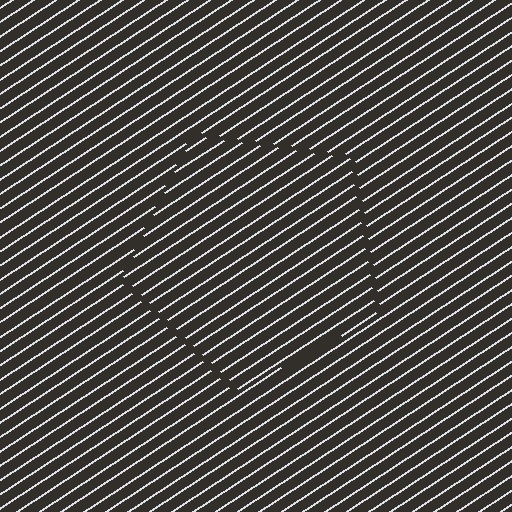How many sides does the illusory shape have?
5 sides — the line-ends trace a pentagon.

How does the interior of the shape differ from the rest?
The interior of the shape contains the same grating, shifted by half a period — the contour is defined by the phase discontinuity where line-ends from the inner and outer gratings abut.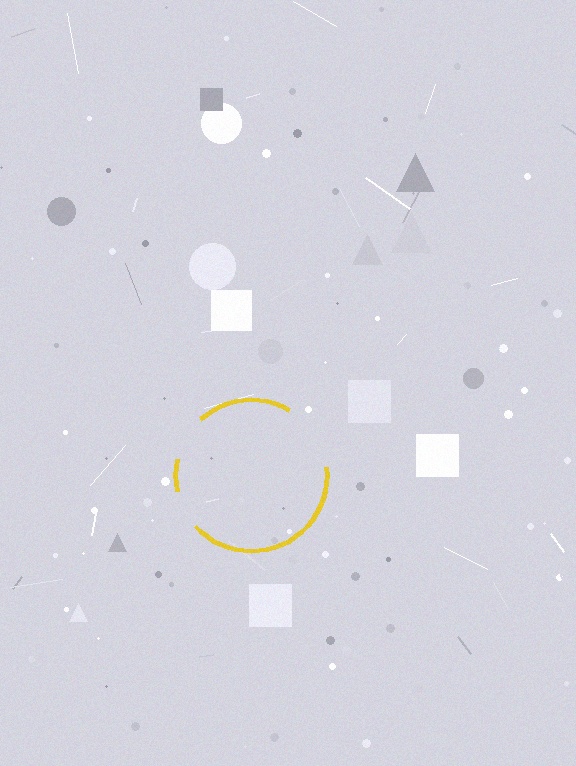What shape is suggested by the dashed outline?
The dashed outline suggests a circle.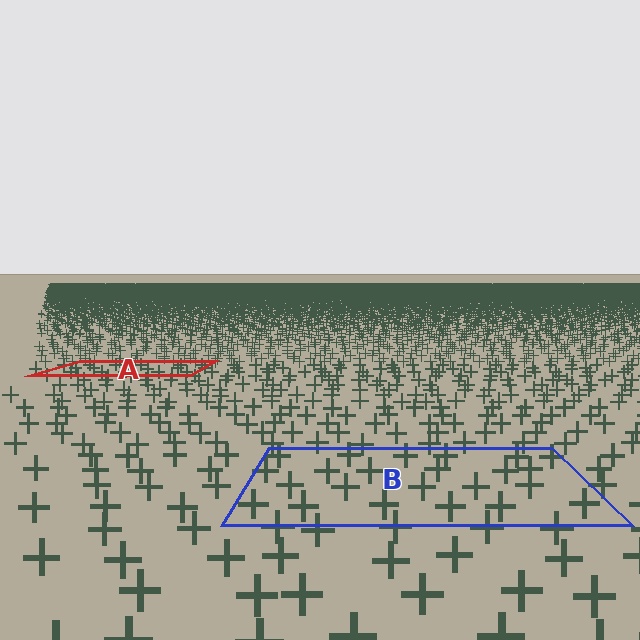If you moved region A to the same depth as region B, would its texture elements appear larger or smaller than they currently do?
They would appear larger. At a closer depth, the same texture elements are projected at a bigger on-screen size.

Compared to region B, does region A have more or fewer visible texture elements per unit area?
Region A has more texture elements per unit area — they are packed more densely because it is farther away.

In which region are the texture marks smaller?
The texture marks are smaller in region A, because it is farther away.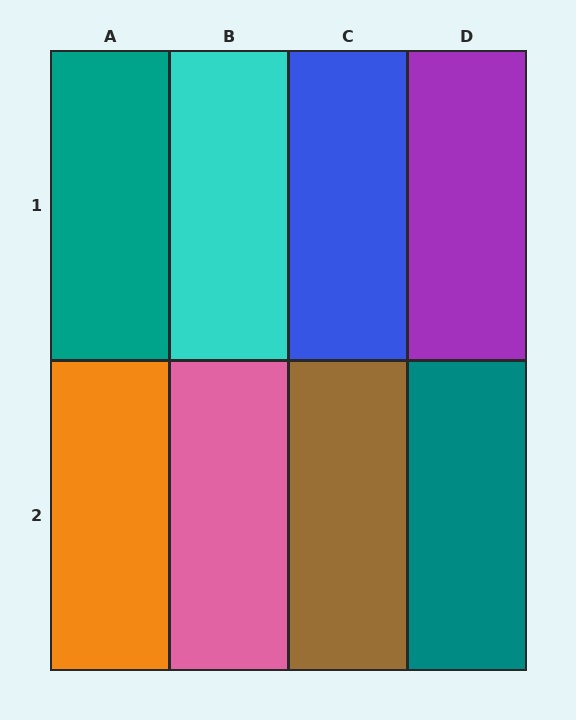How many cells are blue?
1 cell is blue.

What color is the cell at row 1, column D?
Purple.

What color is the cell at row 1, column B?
Cyan.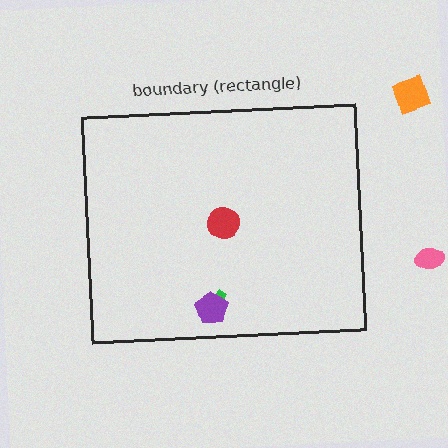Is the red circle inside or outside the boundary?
Inside.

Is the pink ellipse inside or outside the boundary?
Outside.